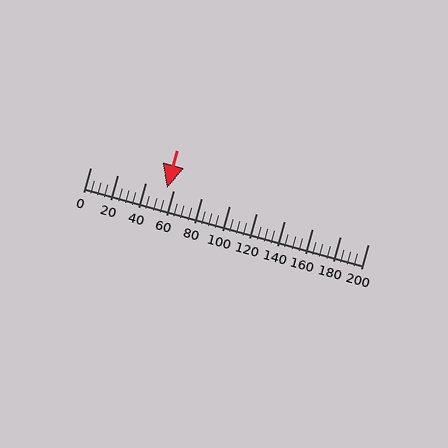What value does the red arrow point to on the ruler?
The red arrow points to approximately 55.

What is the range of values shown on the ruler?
The ruler shows values from 0 to 200.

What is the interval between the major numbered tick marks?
The major tick marks are spaced 20 units apart.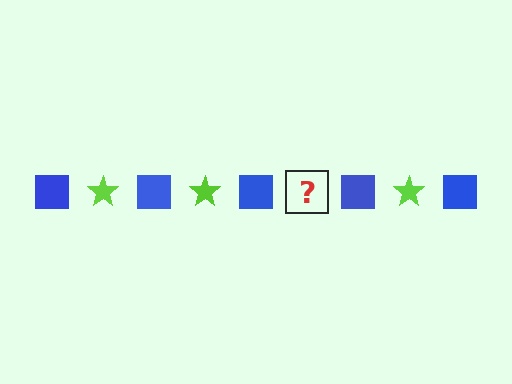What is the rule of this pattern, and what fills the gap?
The rule is that the pattern alternates between blue square and lime star. The gap should be filled with a lime star.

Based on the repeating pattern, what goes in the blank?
The blank should be a lime star.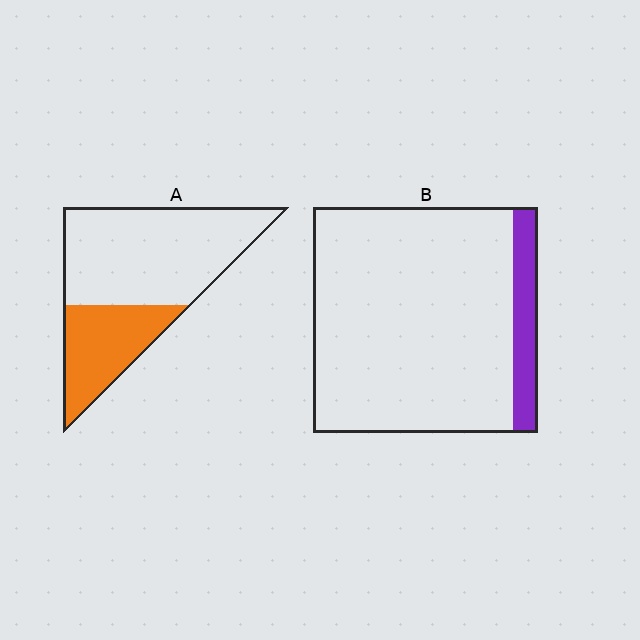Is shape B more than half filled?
No.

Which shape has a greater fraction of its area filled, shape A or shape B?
Shape A.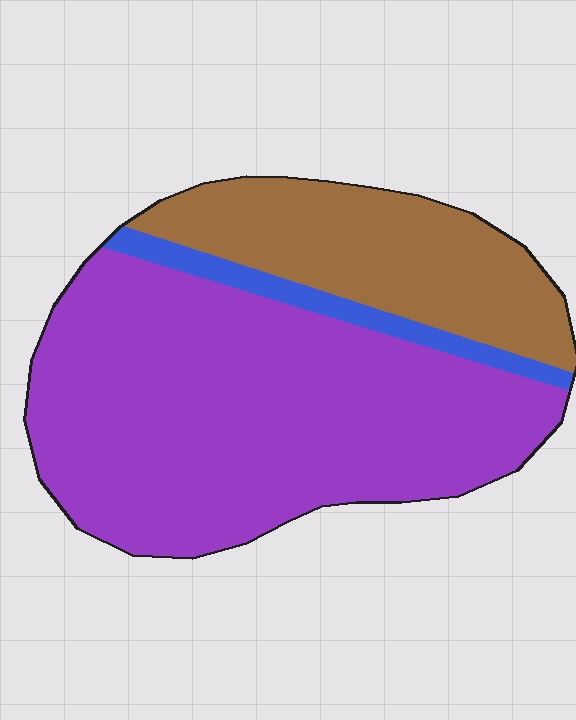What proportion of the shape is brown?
Brown covers about 25% of the shape.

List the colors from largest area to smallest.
From largest to smallest: purple, brown, blue.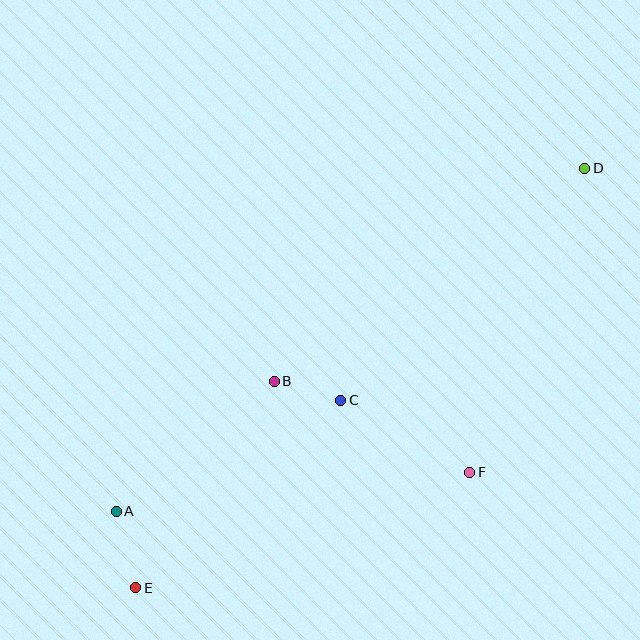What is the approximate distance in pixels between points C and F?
The distance between C and F is approximately 148 pixels.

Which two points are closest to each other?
Points B and C are closest to each other.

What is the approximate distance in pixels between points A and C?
The distance between A and C is approximately 251 pixels.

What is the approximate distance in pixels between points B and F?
The distance between B and F is approximately 216 pixels.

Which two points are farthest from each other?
Points D and E are farthest from each other.